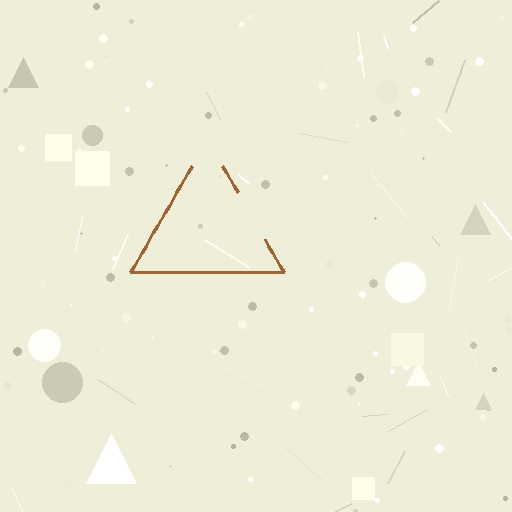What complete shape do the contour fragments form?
The contour fragments form a triangle.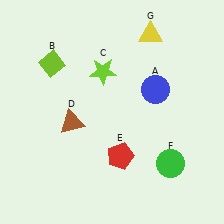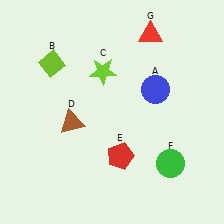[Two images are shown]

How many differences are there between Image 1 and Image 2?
There is 1 difference between the two images.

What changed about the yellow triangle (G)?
In Image 1, G is yellow. In Image 2, it changed to red.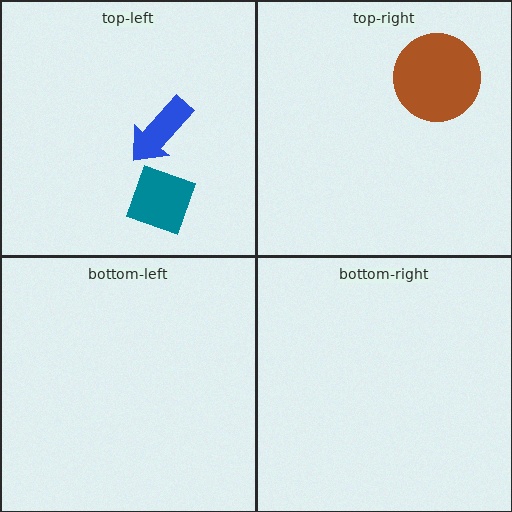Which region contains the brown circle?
The top-right region.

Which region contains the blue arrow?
The top-left region.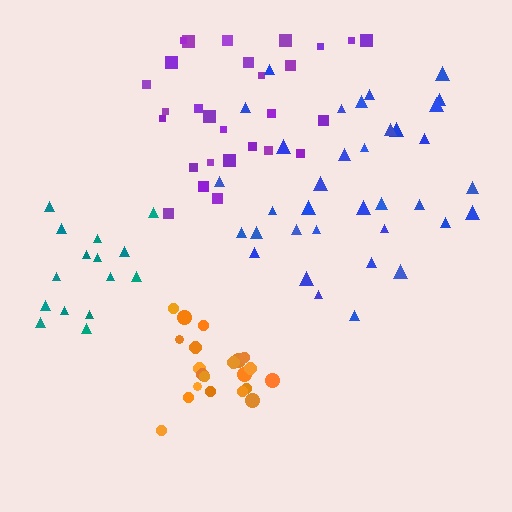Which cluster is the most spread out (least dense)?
Purple.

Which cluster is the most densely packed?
Orange.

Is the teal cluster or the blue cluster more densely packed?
Blue.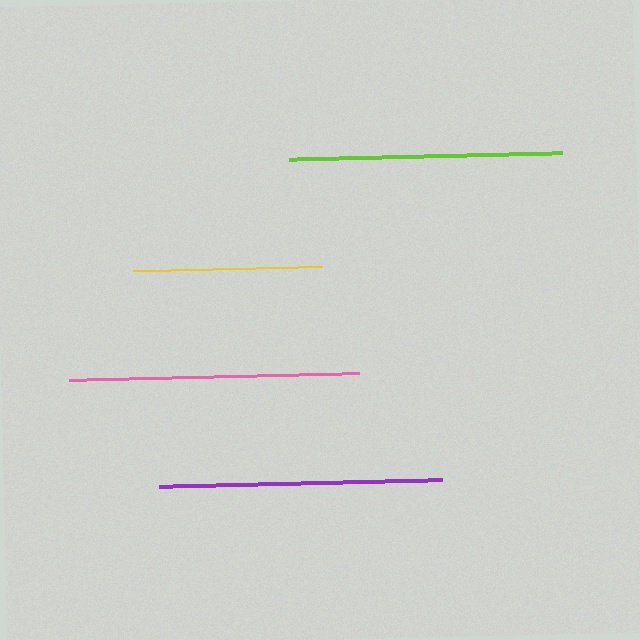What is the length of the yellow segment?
The yellow segment is approximately 188 pixels long.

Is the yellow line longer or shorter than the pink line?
The pink line is longer than the yellow line.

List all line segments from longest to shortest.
From longest to shortest: pink, purple, lime, yellow.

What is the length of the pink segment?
The pink segment is approximately 290 pixels long.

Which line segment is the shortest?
The yellow line is the shortest at approximately 188 pixels.